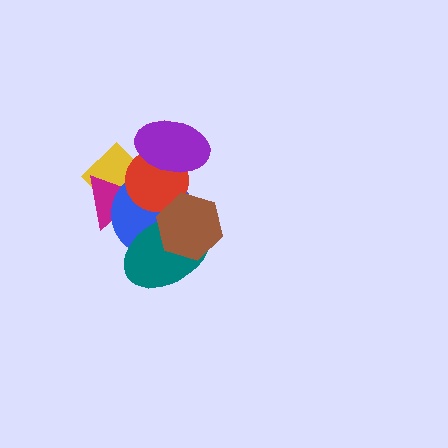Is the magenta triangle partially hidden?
Yes, it is partially covered by another shape.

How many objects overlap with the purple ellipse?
3 objects overlap with the purple ellipse.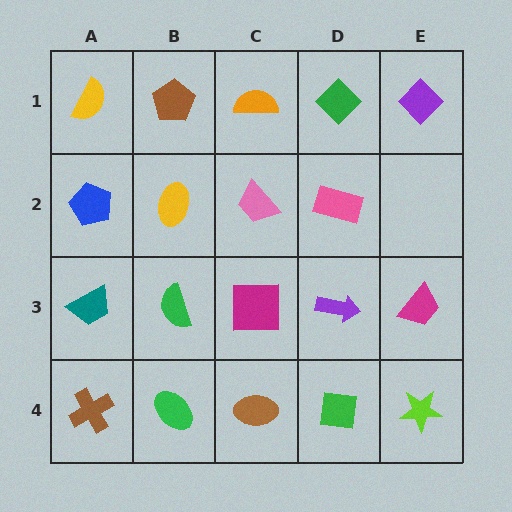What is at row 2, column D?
A pink rectangle.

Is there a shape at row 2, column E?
No, that cell is empty.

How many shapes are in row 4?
5 shapes.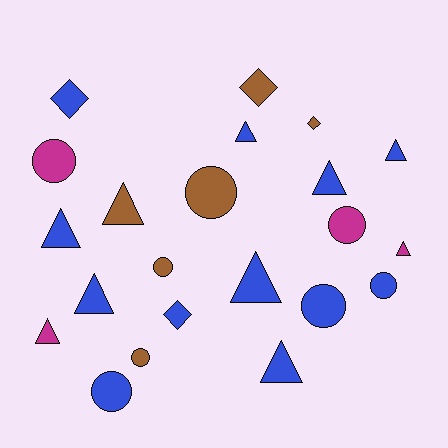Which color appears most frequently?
Blue, with 12 objects.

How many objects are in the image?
There are 22 objects.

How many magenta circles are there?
There are 2 magenta circles.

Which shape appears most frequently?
Triangle, with 10 objects.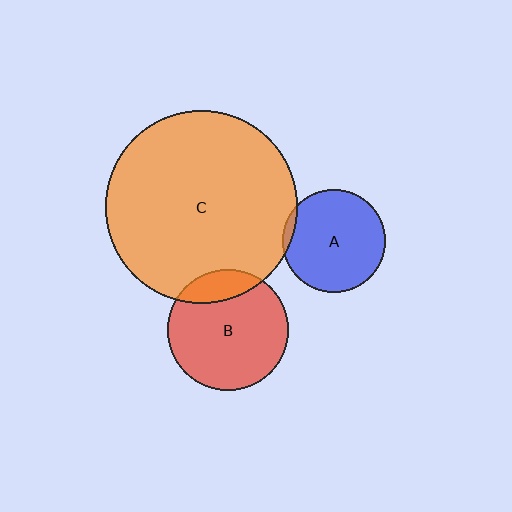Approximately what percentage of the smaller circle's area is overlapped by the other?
Approximately 5%.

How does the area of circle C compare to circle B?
Approximately 2.5 times.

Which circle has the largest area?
Circle C (orange).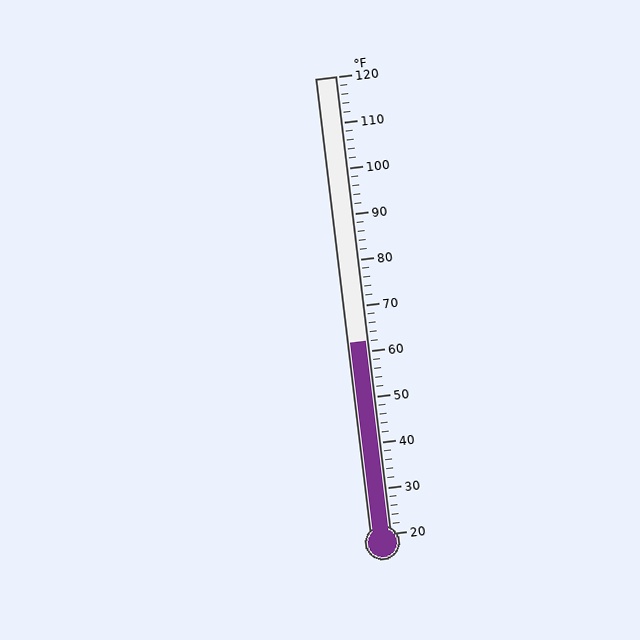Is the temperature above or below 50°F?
The temperature is above 50°F.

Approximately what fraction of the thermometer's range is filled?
The thermometer is filled to approximately 40% of its range.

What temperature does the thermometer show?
The thermometer shows approximately 62°F.